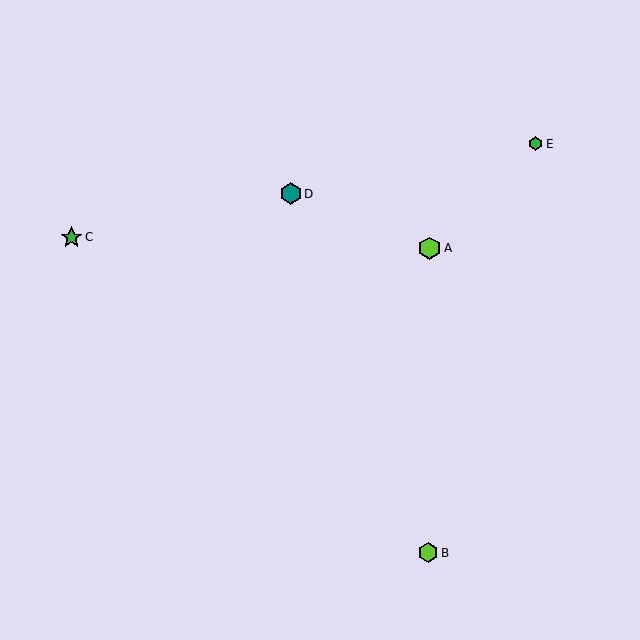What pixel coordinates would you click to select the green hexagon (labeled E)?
Click at (536, 144) to select the green hexagon E.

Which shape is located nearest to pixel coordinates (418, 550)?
The lime hexagon (labeled B) at (428, 553) is nearest to that location.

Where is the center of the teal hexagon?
The center of the teal hexagon is at (291, 194).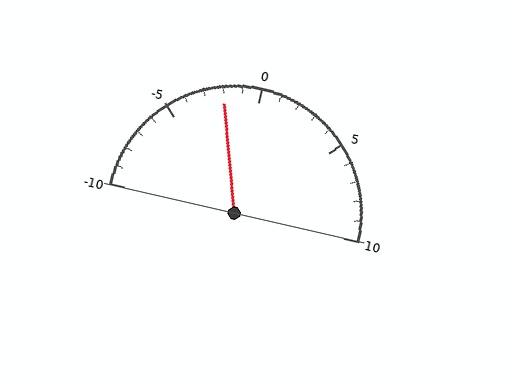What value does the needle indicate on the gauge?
The needle indicates approximately -2.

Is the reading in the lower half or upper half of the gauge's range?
The reading is in the lower half of the range (-10 to 10).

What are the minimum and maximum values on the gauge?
The gauge ranges from -10 to 10.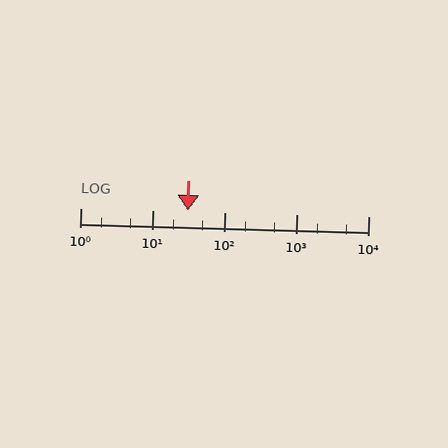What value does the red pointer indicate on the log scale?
The pointer indicates approximately 31.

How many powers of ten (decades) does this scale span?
The scale spans 4 decades, from 1 to 10000.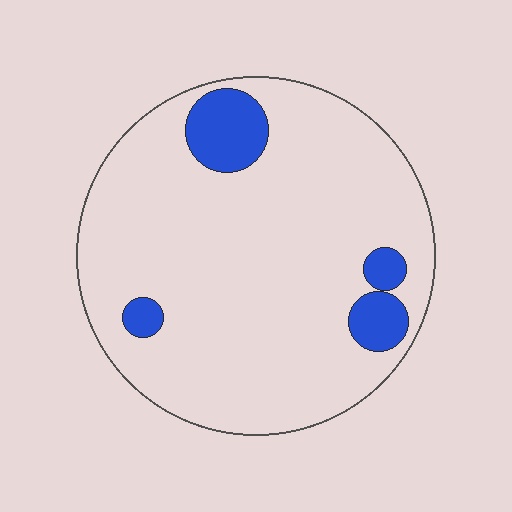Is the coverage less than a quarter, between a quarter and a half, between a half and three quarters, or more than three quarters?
Less than a quarter.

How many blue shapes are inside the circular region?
4.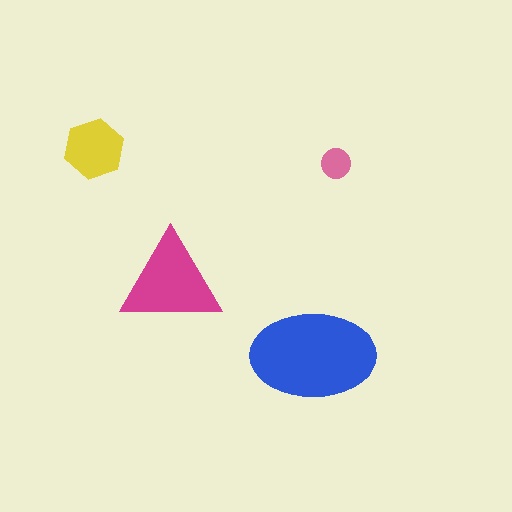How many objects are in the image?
There are 4 objects in the image.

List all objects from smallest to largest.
The pink circle, the yellow hexagon, the magenta triangle, the blue ellipse.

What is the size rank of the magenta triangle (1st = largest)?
2nd.